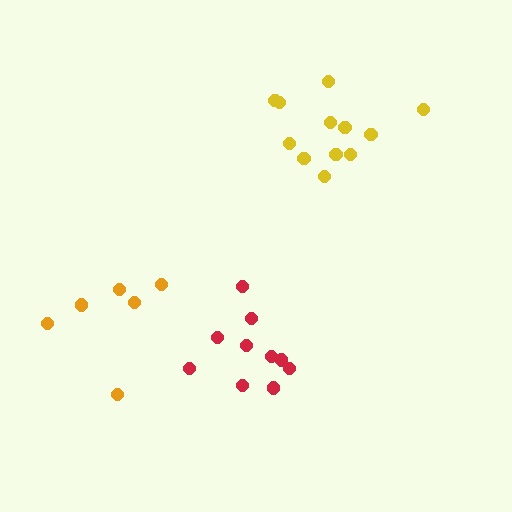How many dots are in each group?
Group 1: 12 dots, Group 2: 10 dots, Group 3: 6 dots (28 total).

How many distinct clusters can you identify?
There are 3 distinct clusters.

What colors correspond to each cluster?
The clusters are colored: yellow, red, orange.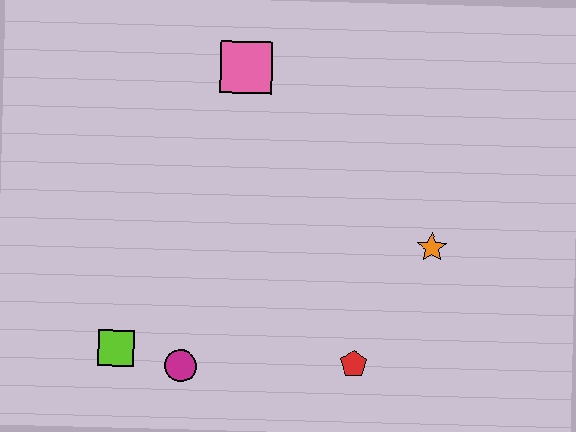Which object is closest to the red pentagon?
The orange star is closest to the red pentagon.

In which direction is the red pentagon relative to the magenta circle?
The red pentagon is to the right of the magenta circle.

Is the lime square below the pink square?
Yes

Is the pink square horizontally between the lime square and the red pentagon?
Yes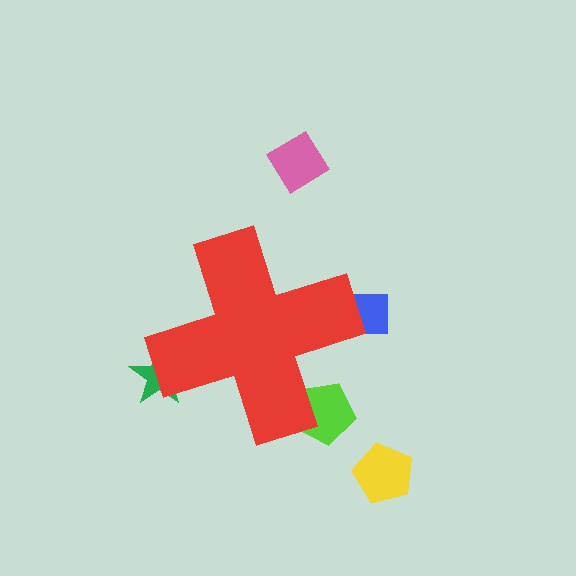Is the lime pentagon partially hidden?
Yes, the lime pentagon is partially hidden behind the red cross.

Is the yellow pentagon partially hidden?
No, the yellow pentagon is fully visible.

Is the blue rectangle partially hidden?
Yes, the blue rectangle is partially hidden behind the red cross.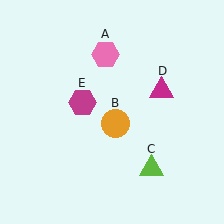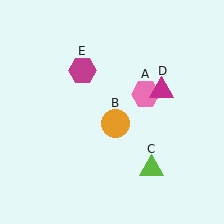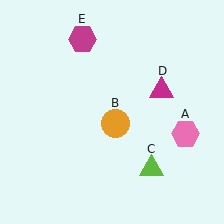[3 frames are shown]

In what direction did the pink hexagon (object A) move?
The pink hexagon (object A) moved down and to the right.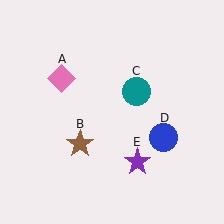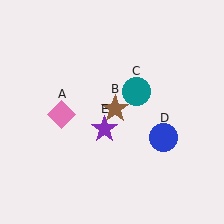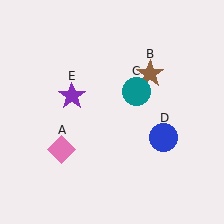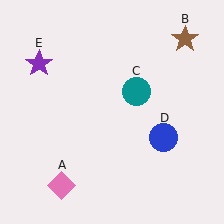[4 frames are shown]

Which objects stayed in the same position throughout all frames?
Teal circle (object C) and blue circle (object D) remained stationary.